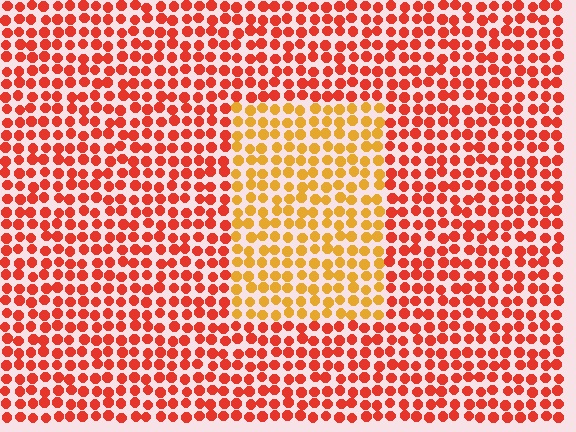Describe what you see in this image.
The image is filled with small red elements in a uniform arrangement. A rectangle-shaped region is visible where the elements are tinted to a slightly different hue, forming a subtle color boundary.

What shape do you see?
I see a rectangle.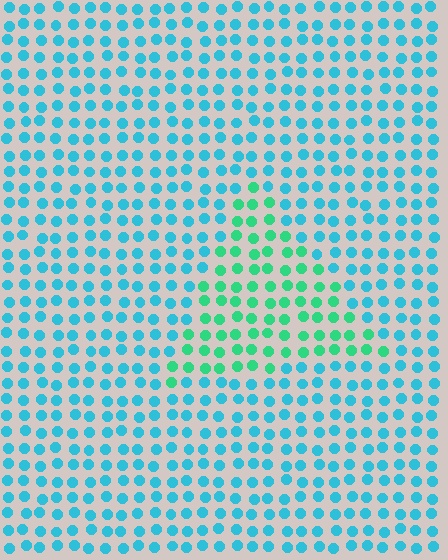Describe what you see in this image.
The image is filled with small cyan elements in a uniform arrangement. A triangle-shaped region is visible where the elements are tinted to a slightly different hue, forming a subtle color boundary.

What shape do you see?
I see a triangle.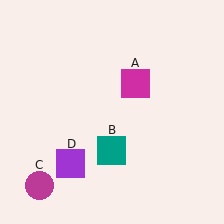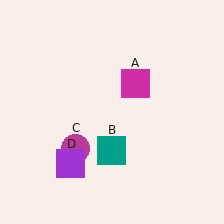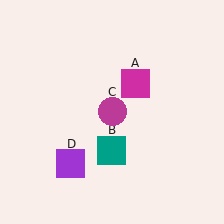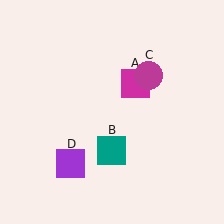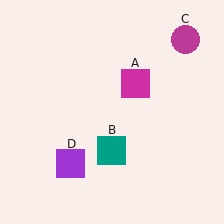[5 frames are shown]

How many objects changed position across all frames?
1 object changed position: magenta circle (object C).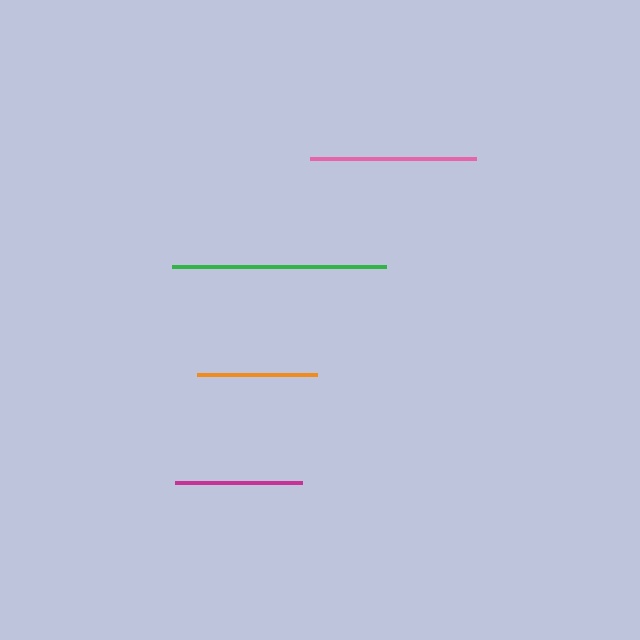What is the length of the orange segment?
The orange segment is approximately 121 pixels long.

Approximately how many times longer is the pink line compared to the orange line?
The pink line is approximately 1.4 times the length of the orange line.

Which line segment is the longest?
The green line is the longest at approximately 214 pixels.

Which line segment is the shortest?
The orange line is the shortest at approximately 121 pixels.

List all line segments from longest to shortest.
From longest to shortest: green, pink, magenta, orange.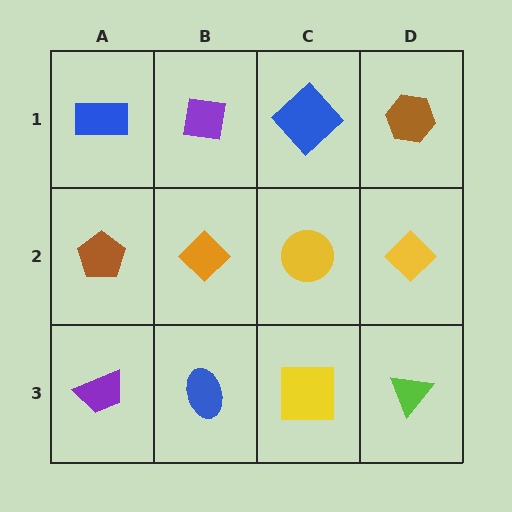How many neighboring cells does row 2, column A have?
3.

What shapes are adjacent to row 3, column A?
A brown pentagon (row 2, column A), a blue ellipse (row 3, column B).